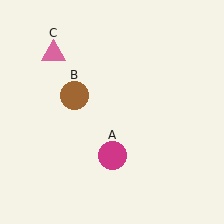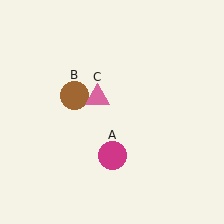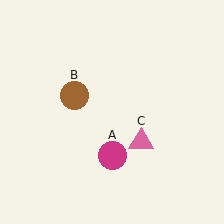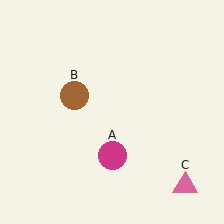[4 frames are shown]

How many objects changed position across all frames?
1 object changed position: pink triangle (object C).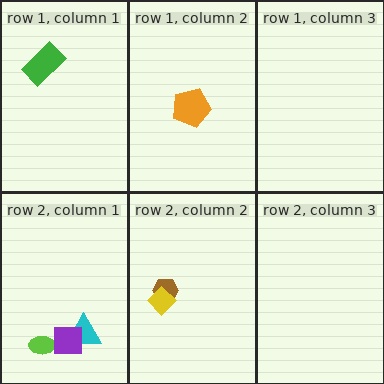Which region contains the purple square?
The row 2, column 1 region.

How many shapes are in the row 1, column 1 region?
1.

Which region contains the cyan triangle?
The row 2, column 1 region.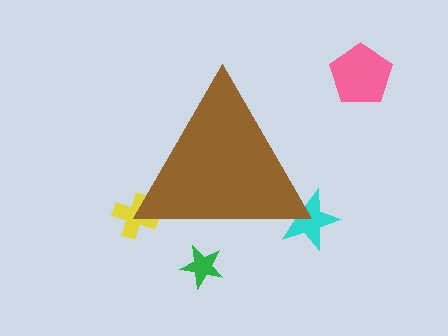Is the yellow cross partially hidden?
Yes, the yellow cross is partially hidden behind the brown triangle.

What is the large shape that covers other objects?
A brown triangle.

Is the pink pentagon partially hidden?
No, the pink pentagon is fully visible.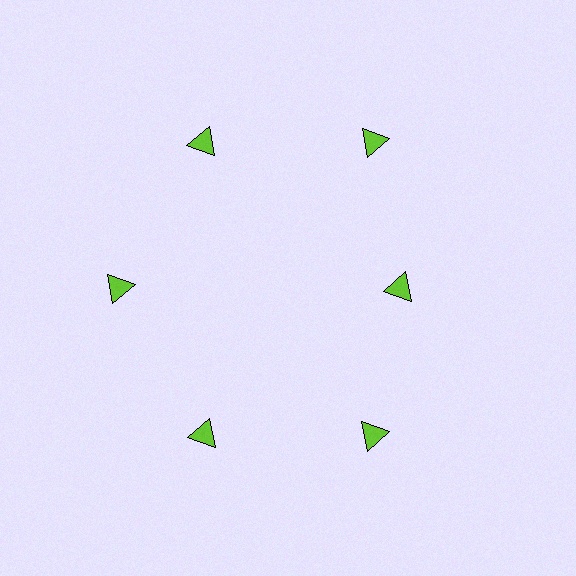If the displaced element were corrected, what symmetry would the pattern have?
It would have 6-fold rotational symmetry — the pattern would map onto itself every 60 degrees.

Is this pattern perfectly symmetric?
No. The 6 lime triangles are arranged in a ring, but one element near the 3 o'clock position is pulled inward toward the center, breaking the 6-fold rotational symmetry.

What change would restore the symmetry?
The symmetry would be restored by moving it outward, back onto the ring so that all 6 triangles sit at equal angles and equal distance from the center.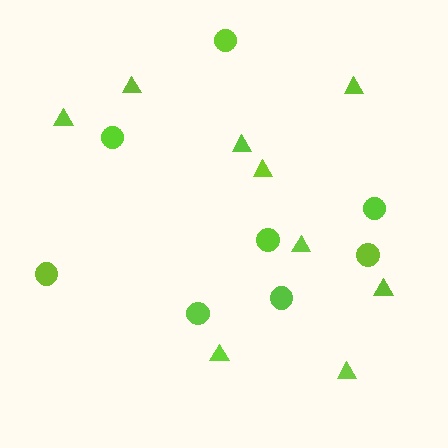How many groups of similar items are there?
There are 2 groups: one group of triangles (9) and one group of circles (8).